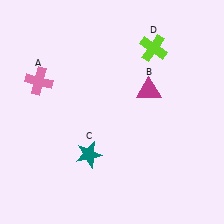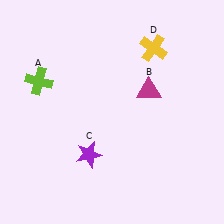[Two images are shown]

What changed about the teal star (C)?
In Image 1, C is teal. In Image 2, it changed to purple.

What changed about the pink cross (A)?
In Image 1, A is pink. In Image 2, it changed to lime.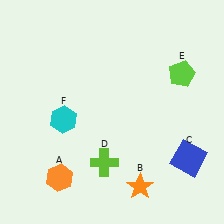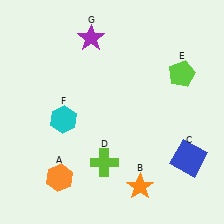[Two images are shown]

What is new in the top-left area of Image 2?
A purple star (G) was added in the top-left area of Image 2.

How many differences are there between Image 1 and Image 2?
There is 1 difference between the two images.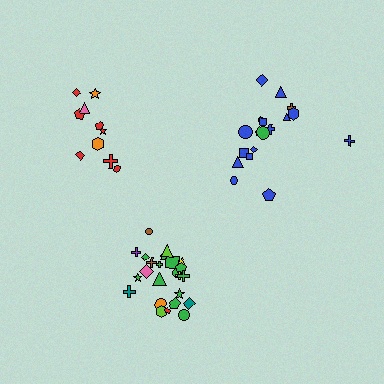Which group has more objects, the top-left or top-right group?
The top-right group.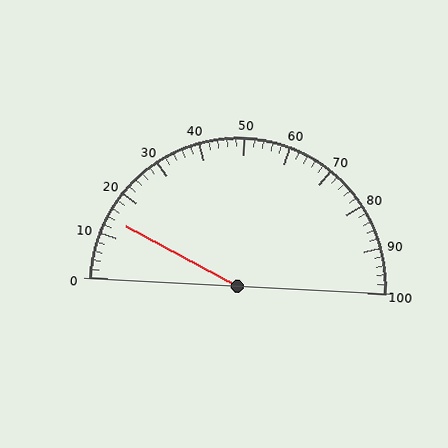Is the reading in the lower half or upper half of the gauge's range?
The reading is in the lower half of the range (0 to 100).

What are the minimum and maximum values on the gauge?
The gauge ranges from 0 to 100.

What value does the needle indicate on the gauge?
The needle indicates approximately 14.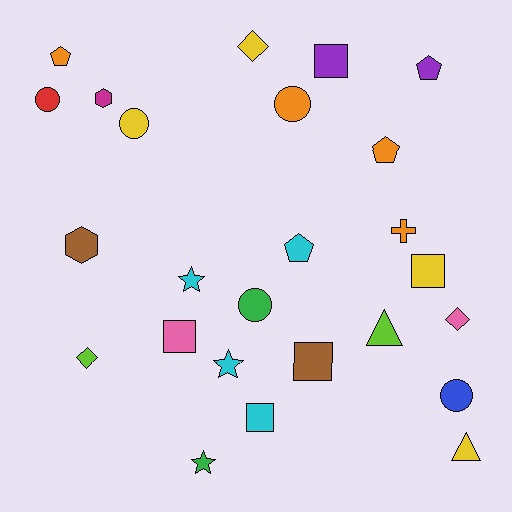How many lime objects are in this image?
There are 2 lime objects.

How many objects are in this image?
There are 25 objects.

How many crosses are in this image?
There is 1 cross.